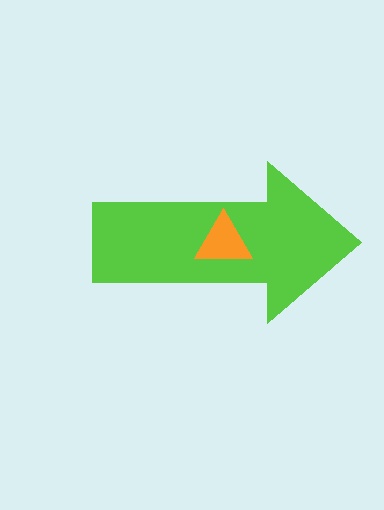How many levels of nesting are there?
2.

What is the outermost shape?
The lime arrow.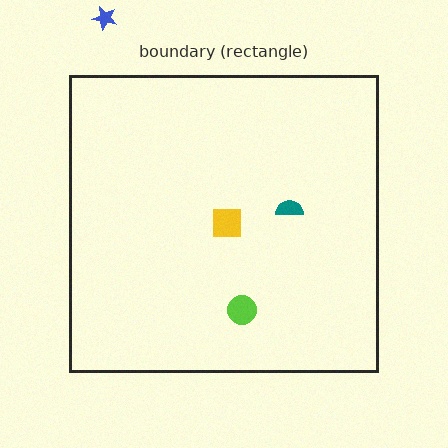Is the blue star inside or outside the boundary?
Outside.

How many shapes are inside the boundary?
3 inside, 1 outside.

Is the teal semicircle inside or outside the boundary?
Inside.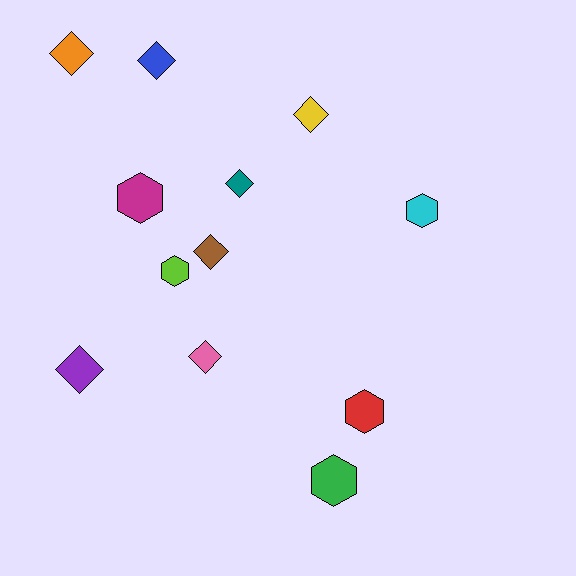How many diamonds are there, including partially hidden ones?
There are 7 diamonds.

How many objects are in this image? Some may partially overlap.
There are 12 objects.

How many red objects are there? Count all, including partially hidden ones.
There is 1 red object.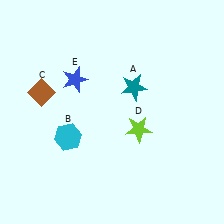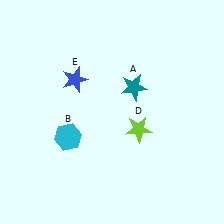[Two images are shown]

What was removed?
The brown diamond (C) was removed in Image 2.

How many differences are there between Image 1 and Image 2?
There is 1 difference between the two images.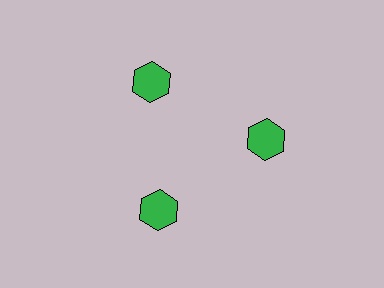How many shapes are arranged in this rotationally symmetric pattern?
There are 3 shapes, arranged in 3 groups of 1.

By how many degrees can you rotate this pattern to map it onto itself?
The pattern maps onto itself every 120 degrees of rotation.